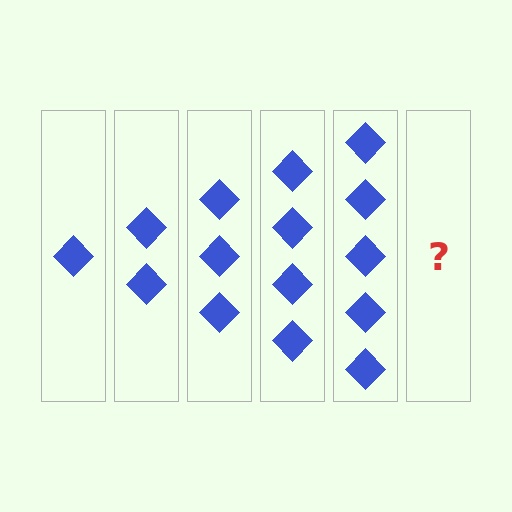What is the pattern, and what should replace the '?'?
The pattern is that each step adds one more diamond. The '?' should be 6 diamonds.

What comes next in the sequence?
The next element should be 6 diamonds.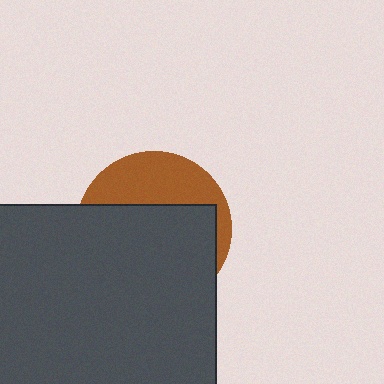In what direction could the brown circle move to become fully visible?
The brown circle could move up. That would shift it out from behind the dark gray rectangle entirely.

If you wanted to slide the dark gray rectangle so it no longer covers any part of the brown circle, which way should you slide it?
Slide it down — that is the most direct way to separate the two shapes.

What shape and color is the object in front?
The object in front is a dark gray rectangle.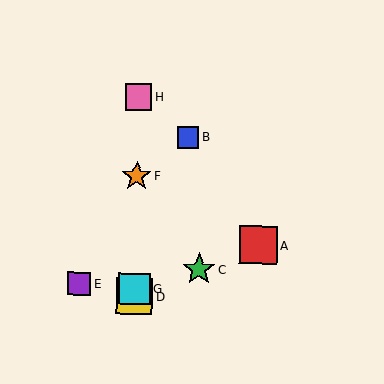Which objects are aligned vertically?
Objects D, F, G, H are aligned vertically.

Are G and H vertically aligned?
Yes, both are at x≈134.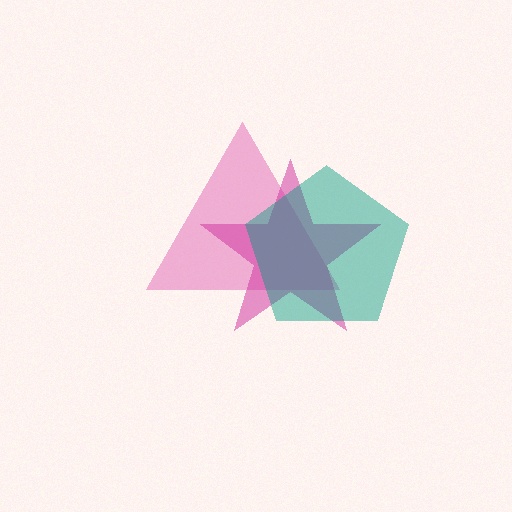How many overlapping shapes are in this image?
There are 3 overlapping shapes in the image.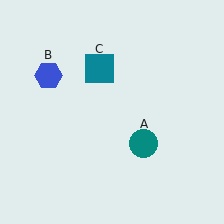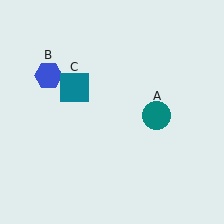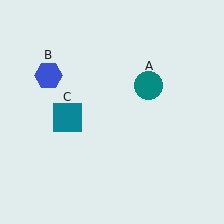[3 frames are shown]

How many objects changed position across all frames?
2 objects changed position: teal circle (object A), teal square (object C).